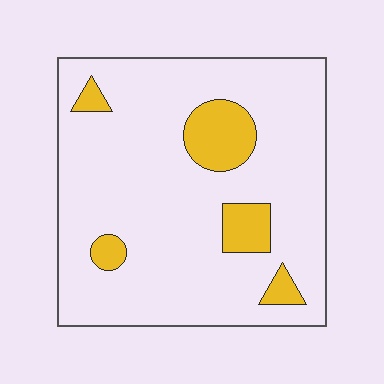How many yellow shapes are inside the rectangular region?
5.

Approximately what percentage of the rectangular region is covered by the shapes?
Approximately 15%.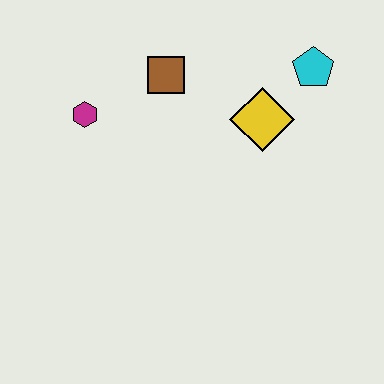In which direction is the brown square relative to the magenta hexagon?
The brown square is to the right of the magenta hexagon.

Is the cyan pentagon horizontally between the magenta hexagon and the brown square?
No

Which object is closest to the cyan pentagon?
The yellow diamond is closest to the cyan pentagon.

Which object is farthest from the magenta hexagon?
The cyan pentagon is farthest from the magenta hexagon.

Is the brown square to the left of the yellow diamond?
Yes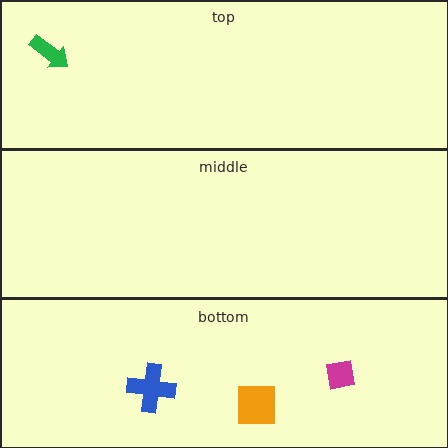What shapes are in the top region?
The green arrow.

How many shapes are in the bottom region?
3.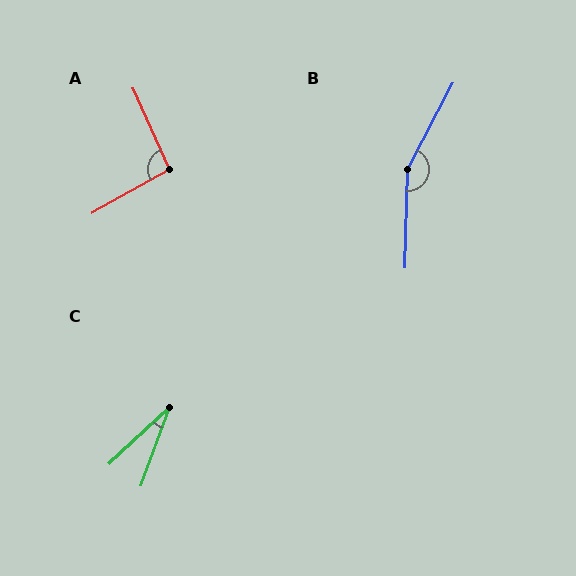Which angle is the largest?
B, at approximately 154 degrees.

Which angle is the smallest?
C, at approximately 27 degrees.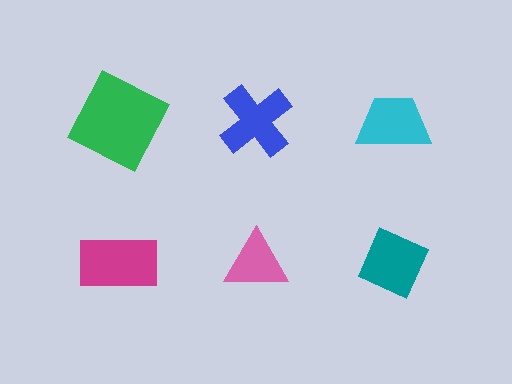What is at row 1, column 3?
A cyan trapezoid.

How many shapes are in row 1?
3 shapes.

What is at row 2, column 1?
A magenta rectangle.